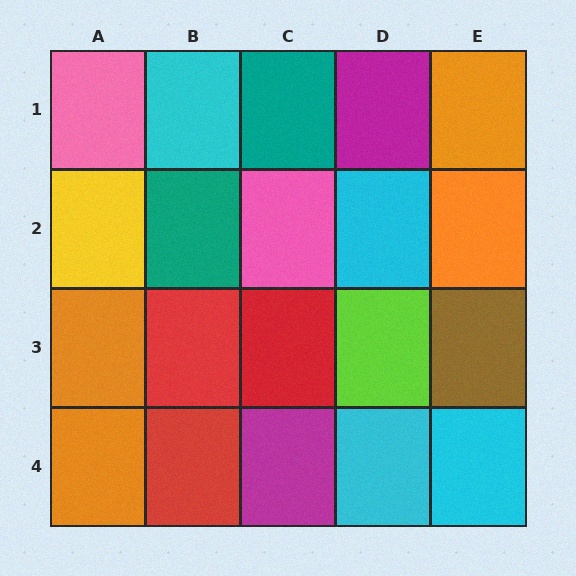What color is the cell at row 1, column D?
Magenta.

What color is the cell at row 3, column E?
Brown.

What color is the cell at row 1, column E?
Orange.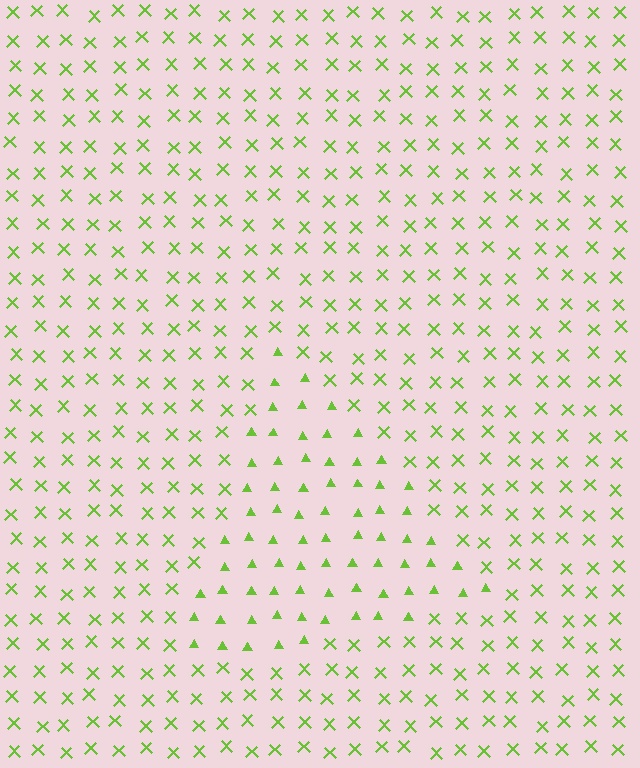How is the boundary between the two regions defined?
The boundary is defined by a change in element shape: triangles inside vs. X marks outside. All elements share the same color and spacing.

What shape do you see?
I see a triangle.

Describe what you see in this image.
The image is filled with small lime elements arranged in a uniform grid. A triangle-shaped region contains triangles, while the surrounding area contains X marks. The boundary is defined purely by the change in element shape.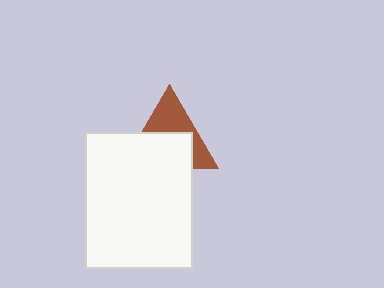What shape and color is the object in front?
The object in front is a white rectangle.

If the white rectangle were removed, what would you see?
You would see the complete brown triangle.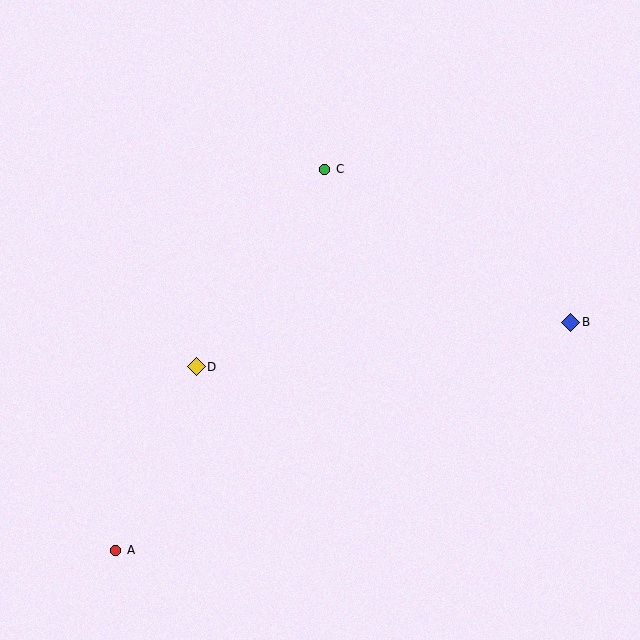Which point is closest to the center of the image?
Point D at (196, 367) is closest to the center.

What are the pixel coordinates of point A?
Point A is at (116, 550).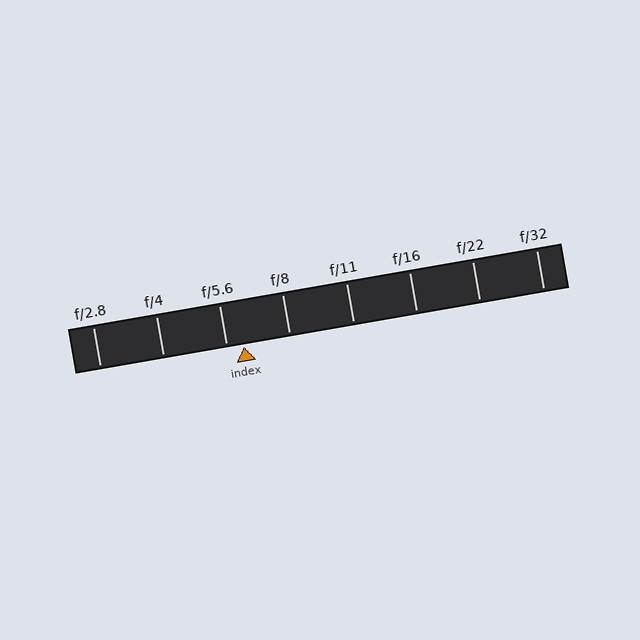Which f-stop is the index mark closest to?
The index mark is closest to f/5.6.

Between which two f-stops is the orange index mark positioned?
The index mark is between f/5.6 and f/8.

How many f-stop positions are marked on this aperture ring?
There are 8 f-stop positions marked.